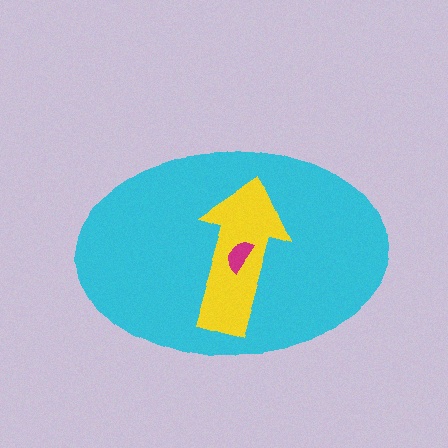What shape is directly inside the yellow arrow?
The magenta semicircle.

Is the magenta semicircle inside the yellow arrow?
Yes.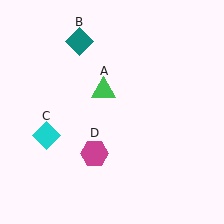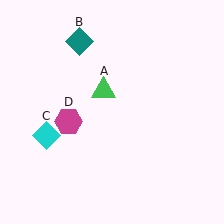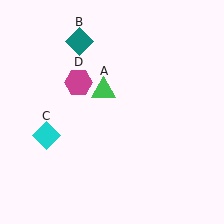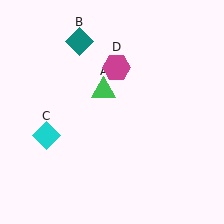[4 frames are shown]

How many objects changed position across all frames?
1 object changed position: magenta hexagon (object D).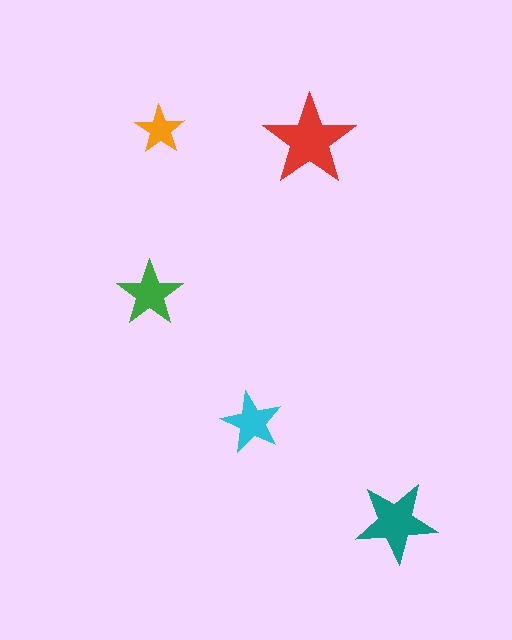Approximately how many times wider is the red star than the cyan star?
About 1.5 times wider.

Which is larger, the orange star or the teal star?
The teal one.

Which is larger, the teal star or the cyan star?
The teal one.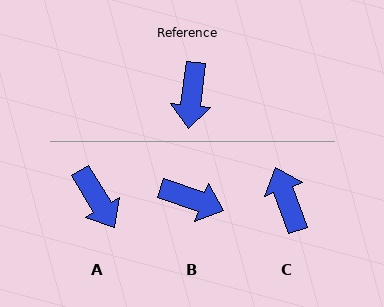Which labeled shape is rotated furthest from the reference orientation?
C, about 154 degrees away.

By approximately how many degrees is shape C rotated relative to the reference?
Approximately 154 degrees clockwise.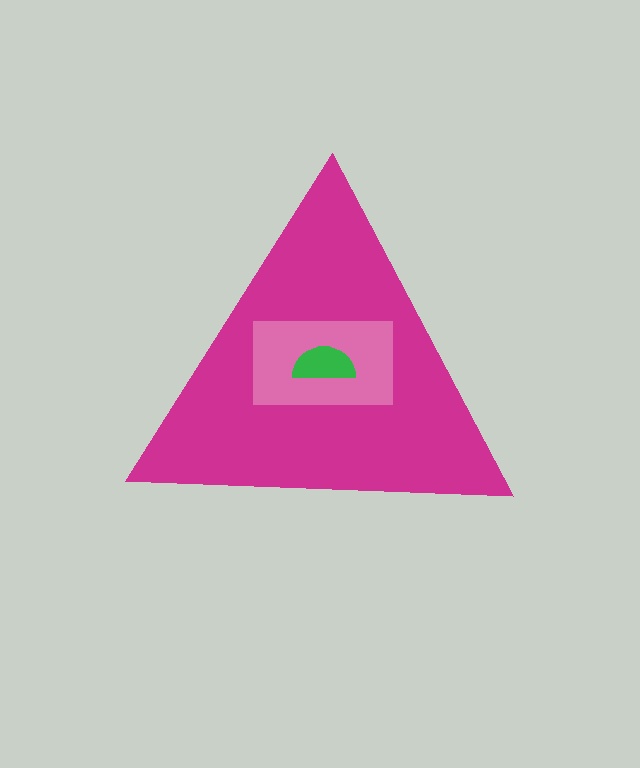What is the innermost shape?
The green semicircle.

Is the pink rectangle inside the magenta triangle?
Yes.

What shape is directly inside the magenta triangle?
The pink rectangle.